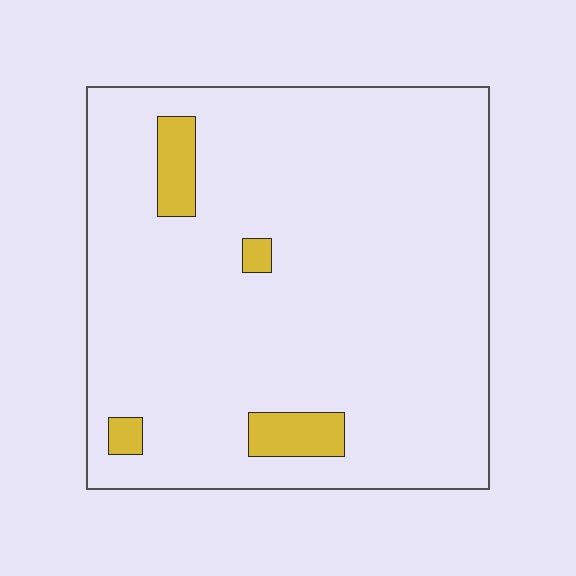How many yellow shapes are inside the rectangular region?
4.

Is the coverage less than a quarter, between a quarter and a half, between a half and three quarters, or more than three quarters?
Less than a quarter.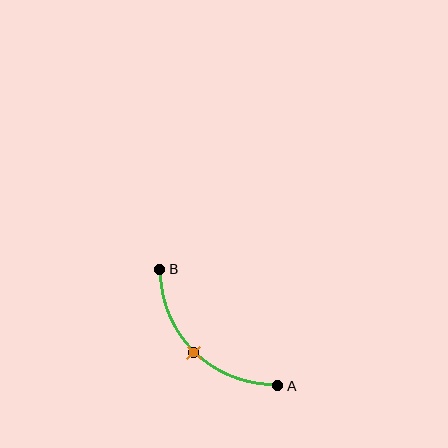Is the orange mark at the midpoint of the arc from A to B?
Yes. The orange mark lies on the arc at equal arc-length from both A and B — it is the arc midpoint.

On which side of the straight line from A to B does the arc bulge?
The arc bulges below and to the left of the straight line connecting A and B.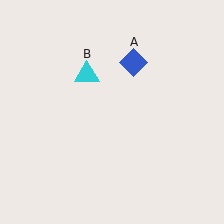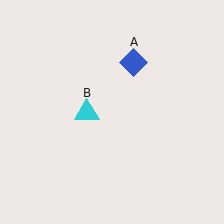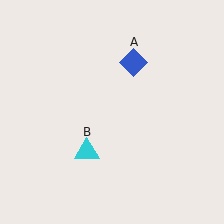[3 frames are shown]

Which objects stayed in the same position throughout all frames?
Blue diamond (object A) remained stationary.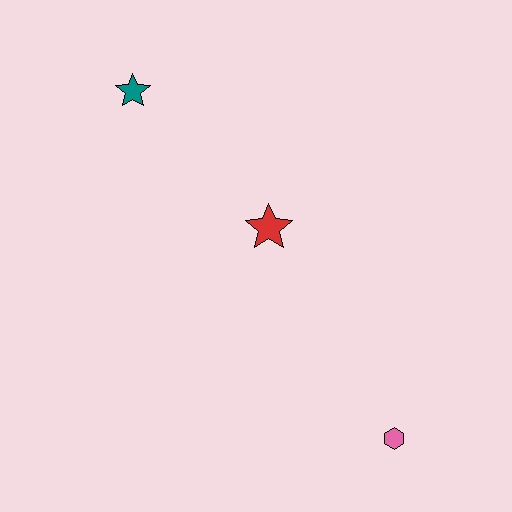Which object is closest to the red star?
The teal star is closest to the red star.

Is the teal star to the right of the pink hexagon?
No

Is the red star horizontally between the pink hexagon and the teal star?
Yes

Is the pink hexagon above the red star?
No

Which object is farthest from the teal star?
The pink hexagon is farthest from the teal star.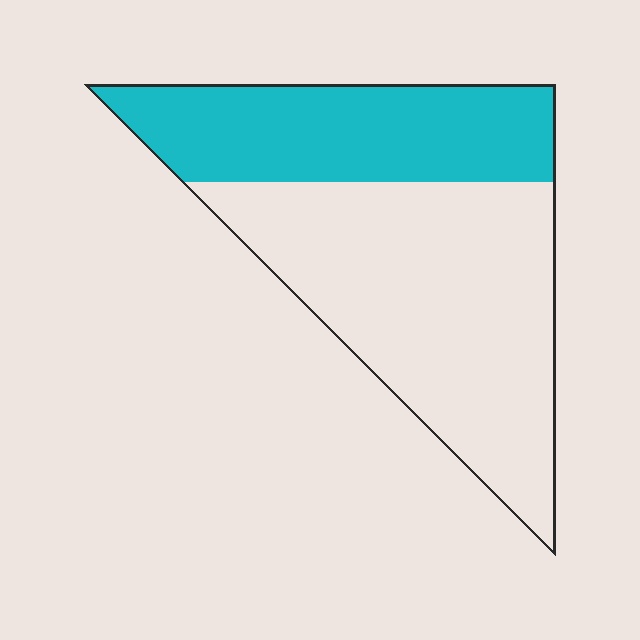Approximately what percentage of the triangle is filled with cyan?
Approximately 35%.